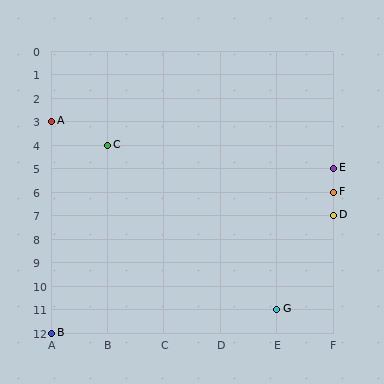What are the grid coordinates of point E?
Point E is at grid coordinates (F, 5).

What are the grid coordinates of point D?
Point D is at grid coordinates (F, 7).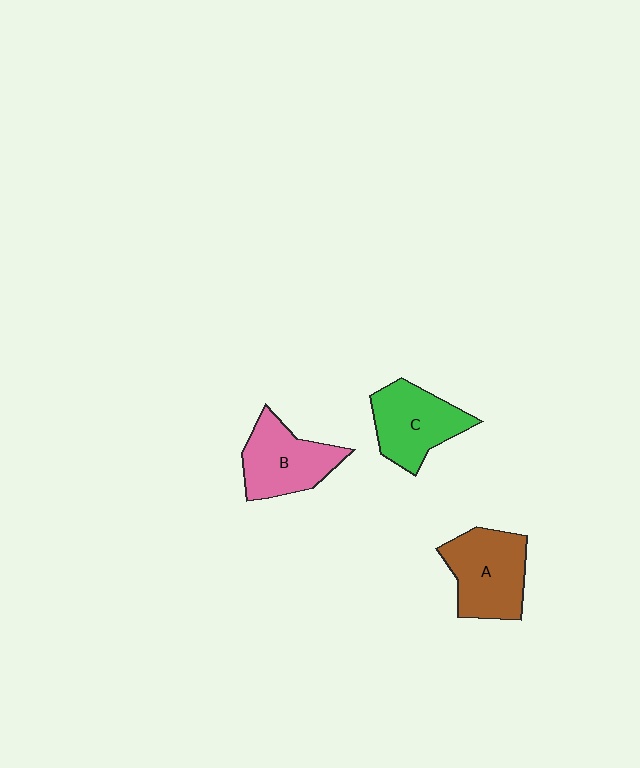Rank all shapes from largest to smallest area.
From largest to smallest: A (brown), B (pink), C (green).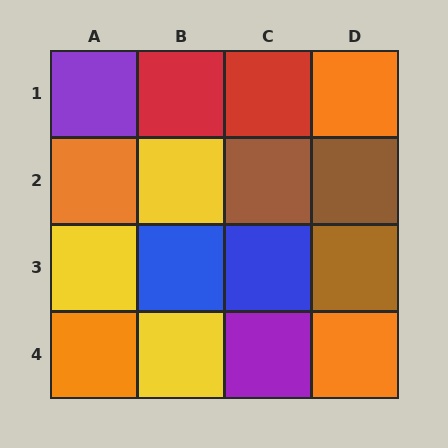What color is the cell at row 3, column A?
Yellow.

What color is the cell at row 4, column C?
Purple.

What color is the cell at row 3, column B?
Blue.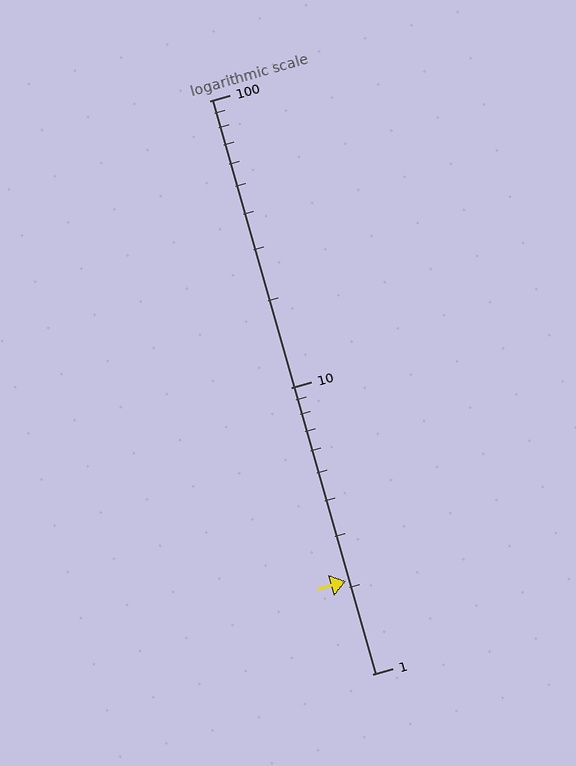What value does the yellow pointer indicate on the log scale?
The pointer indicates approximately 2.1.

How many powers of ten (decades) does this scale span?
The scale spans 2 decades, from 1 to 100.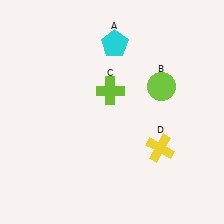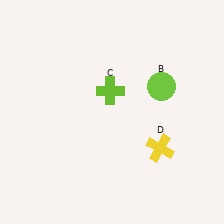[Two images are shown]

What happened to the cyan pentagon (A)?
The cyan pentagon (A) was removed in Image 2. It was in the top-right area of Image 1.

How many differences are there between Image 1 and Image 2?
There is 1 difference between the two images.